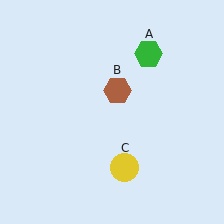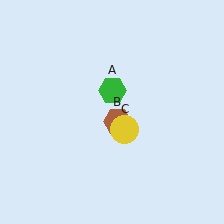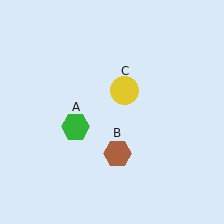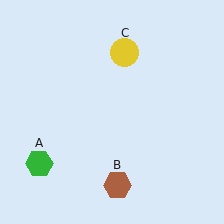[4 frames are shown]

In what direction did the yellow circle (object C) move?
The yellow circle (object C) moved up.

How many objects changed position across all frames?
3 objects changed position: green hexagon (object A), brown hexagon (object B), yellow circle (object C).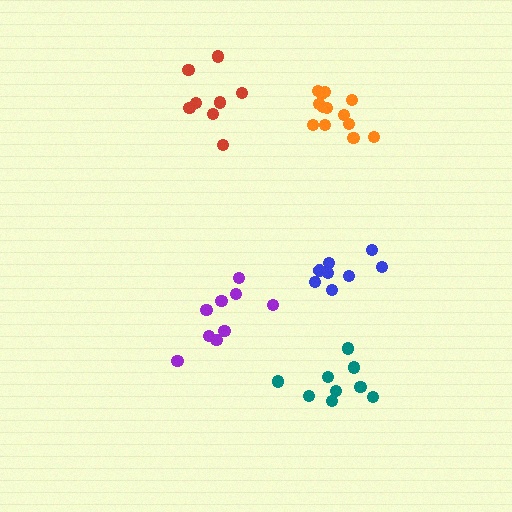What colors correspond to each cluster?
The clusters are colored: blue, orange, purple, teal, red.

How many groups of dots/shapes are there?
There are 5 groups.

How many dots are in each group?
Group 1: 8 dots, Group 2: 13 dots, Group 3: 9 dots, Group 4: 9 dots, Group 5: 8 dots (47 total).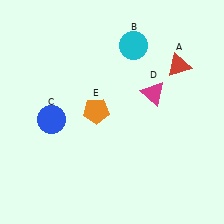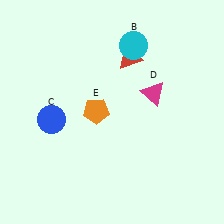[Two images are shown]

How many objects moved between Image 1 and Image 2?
1 object moved between the two images.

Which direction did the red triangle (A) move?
The red triangle (A) moved left.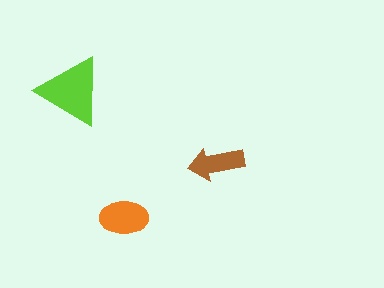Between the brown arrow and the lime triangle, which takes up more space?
The lime triangle.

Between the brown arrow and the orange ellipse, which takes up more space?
The orange ellipse.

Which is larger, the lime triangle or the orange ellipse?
The lime triangle.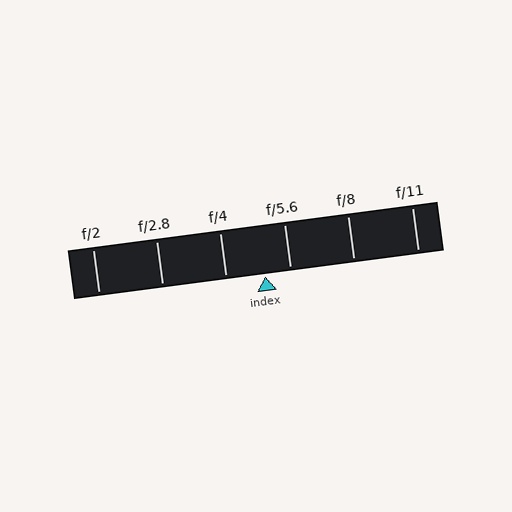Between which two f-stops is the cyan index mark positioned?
The index mark is between f/4 and f/5.6.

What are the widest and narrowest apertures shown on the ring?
The widest aperture shown is f/2 and the narrowest is f/11.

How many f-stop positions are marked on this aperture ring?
There are 6 f-stop positions marked.